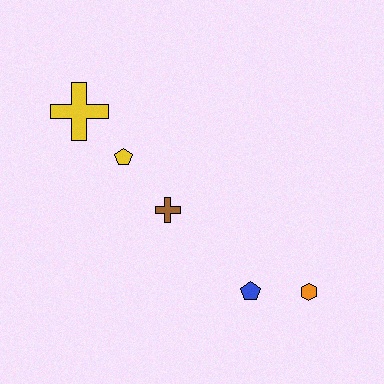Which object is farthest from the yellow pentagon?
The orange hexagon is farthest from the yellow pentagon.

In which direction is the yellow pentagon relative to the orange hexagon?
The yellow pentagon is to the left of the orange hexagon.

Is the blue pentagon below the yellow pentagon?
Yes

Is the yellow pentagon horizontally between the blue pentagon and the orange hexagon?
No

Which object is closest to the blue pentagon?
The orange hexagon is closest to the blue pentagon.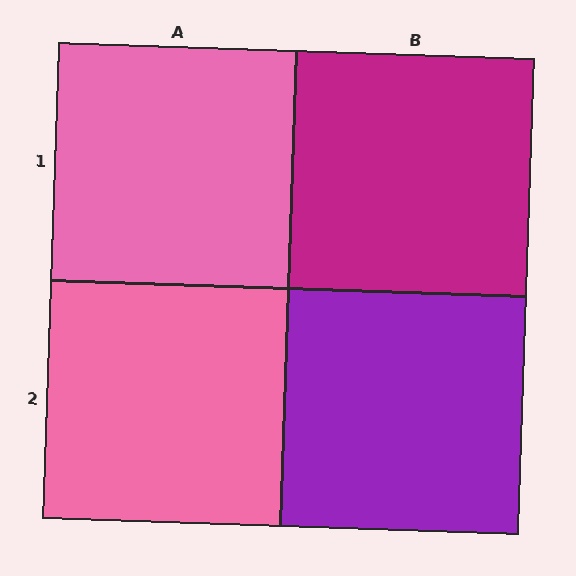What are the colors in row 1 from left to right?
Pink, magenta.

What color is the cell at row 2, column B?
Purple.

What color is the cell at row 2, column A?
Pink.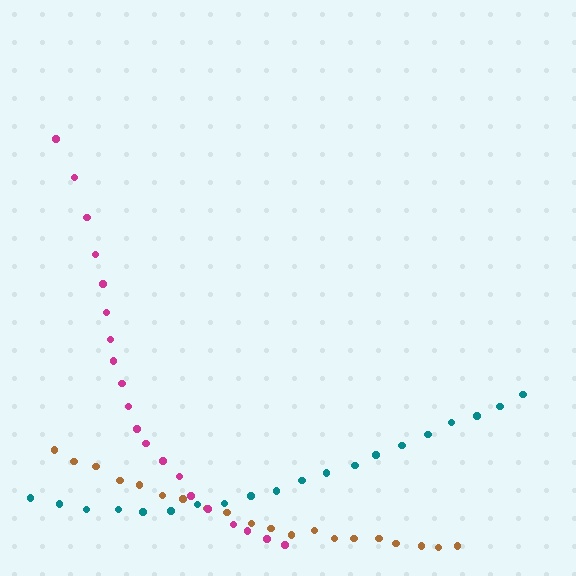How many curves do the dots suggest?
There are 3 distinct paths.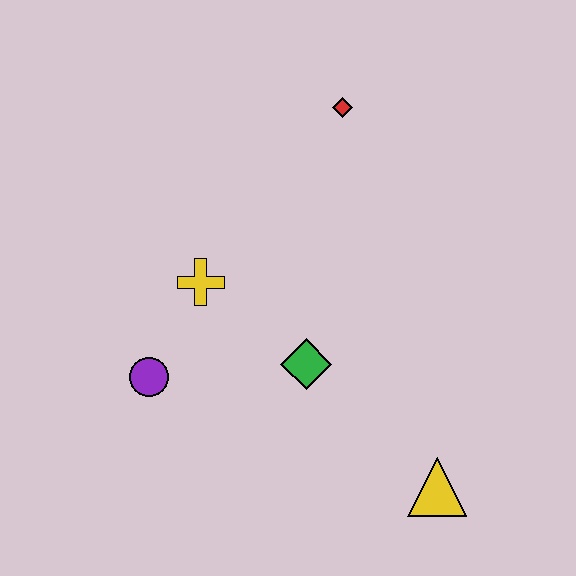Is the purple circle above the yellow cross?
No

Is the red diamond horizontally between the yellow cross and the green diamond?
No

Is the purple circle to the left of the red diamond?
Yes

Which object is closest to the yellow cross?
The purple circle is closest to the yellow cross.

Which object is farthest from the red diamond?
The yellow triangle is farthest from the red diamond.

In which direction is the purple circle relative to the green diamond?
The purple circle is to the left of the green diamond.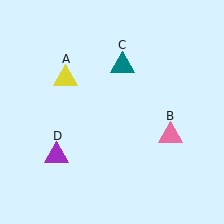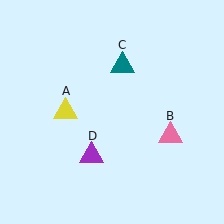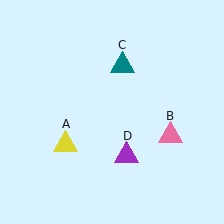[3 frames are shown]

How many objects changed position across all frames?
2 objects changed position: yellow triangle (object A), purple triangle (object D).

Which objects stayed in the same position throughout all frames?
Pink triangle (object B) and teal triangle (object C) remained stationary.